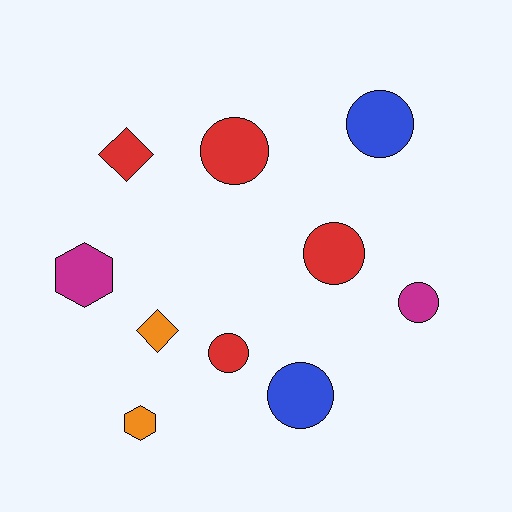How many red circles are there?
There are 3 red circles.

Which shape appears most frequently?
Circle, with 6 objects.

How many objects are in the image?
There are 10 objects.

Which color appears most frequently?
Red, with 4 objects.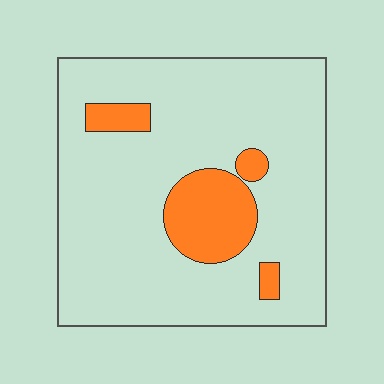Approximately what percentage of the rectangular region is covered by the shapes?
Approximately 15%.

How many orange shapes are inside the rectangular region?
4.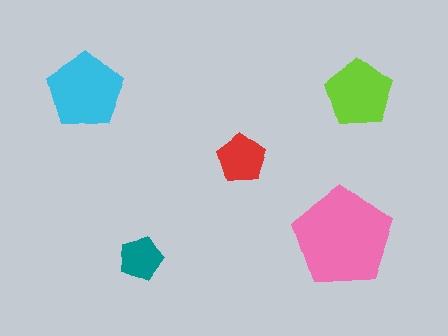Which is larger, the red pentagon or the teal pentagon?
The red one.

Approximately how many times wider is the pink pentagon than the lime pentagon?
About 1.5 times wider.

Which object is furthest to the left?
The cyan pentagon is leftmost.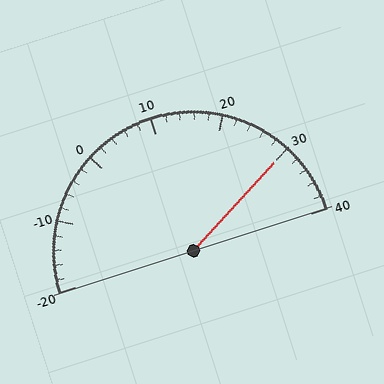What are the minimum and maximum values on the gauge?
The gauge ranges from -20 to 40.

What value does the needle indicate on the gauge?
The needle indicates approximately 30.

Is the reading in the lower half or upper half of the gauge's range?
The reading is in the upper half of the range (-20 to 40).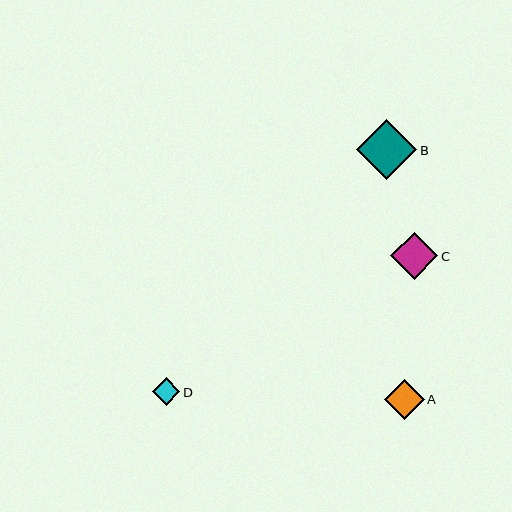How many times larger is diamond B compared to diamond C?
Diamond B is approximately 1.3 times the size of diamond C.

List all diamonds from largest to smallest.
From largest to smallest: B, C, A, D.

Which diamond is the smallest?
Diamond D is the smallest with a size of approximately 28 pixels.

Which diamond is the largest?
Diamond B is the largest with a size of approximately 61 pixels.